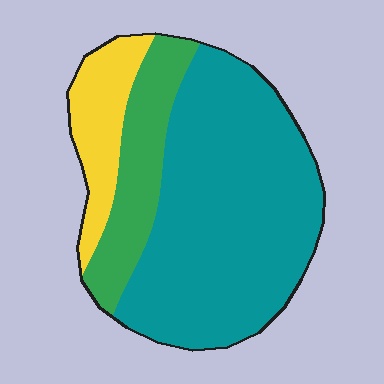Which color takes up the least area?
Yellow, at roughly 15%.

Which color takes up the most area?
Teal, at roughly 65%.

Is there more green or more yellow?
Green.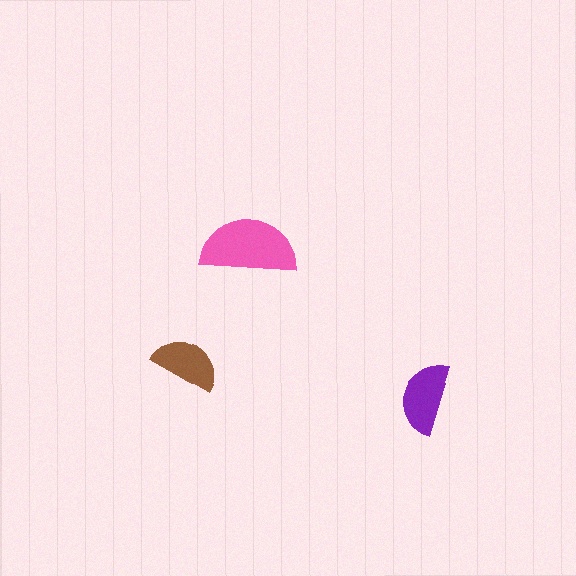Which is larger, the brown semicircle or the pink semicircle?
The pink one.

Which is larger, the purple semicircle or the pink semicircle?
The pink one.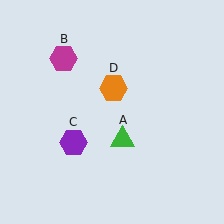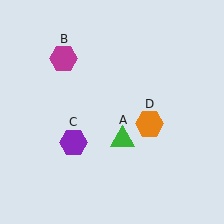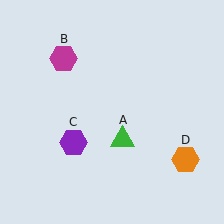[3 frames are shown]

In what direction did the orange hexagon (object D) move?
The orange hexagon (object D) moved down and to the right.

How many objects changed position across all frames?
1 object changed position: orange hexagon (object D).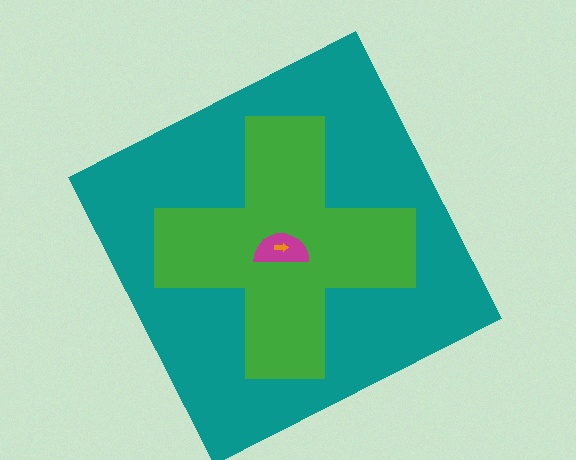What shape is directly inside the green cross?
The magenta semicircle.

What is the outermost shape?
The teal square.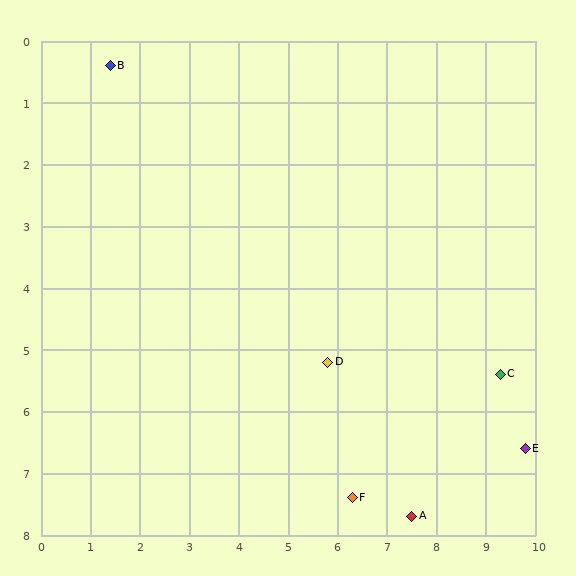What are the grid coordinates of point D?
Point D is at approximately (5.8, 5.2).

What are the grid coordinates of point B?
Point B is at approximately (1.4, 0.4).